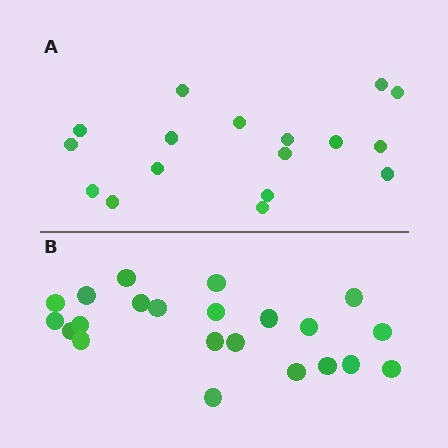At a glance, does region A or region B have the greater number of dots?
Region B (the bottom region) has more dots.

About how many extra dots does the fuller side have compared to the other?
Region B has about 5 more dots than region A.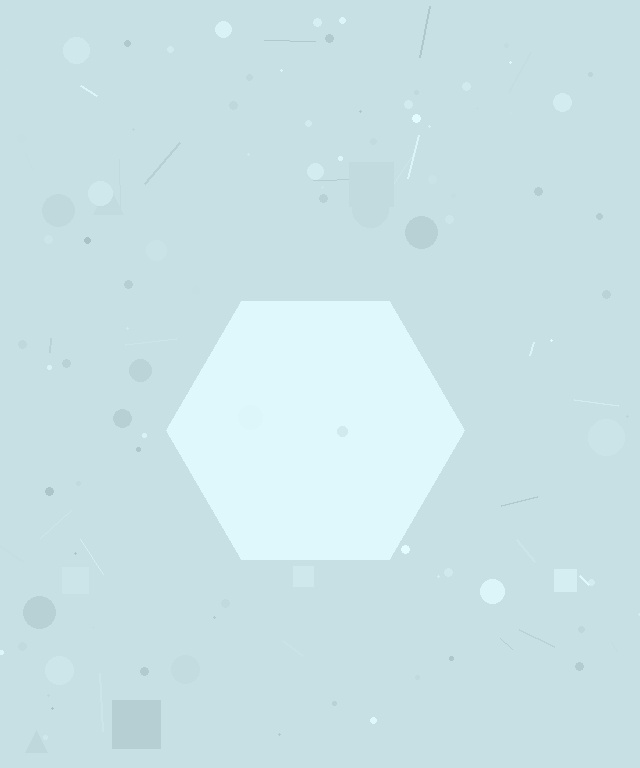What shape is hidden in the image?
A hexagon is hidden in the image.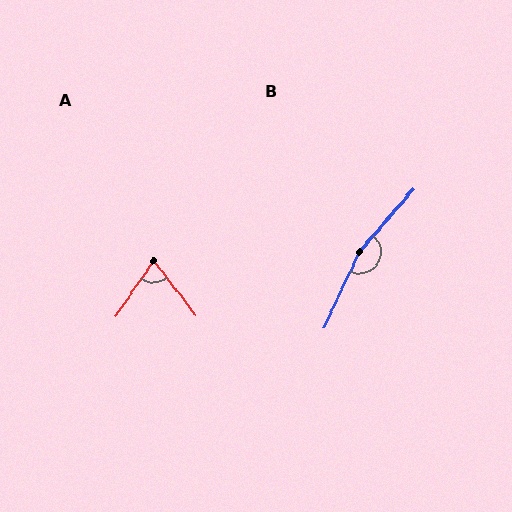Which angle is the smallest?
A, at approximately 72 degrees.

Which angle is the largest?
B, at approximately 164 degrees.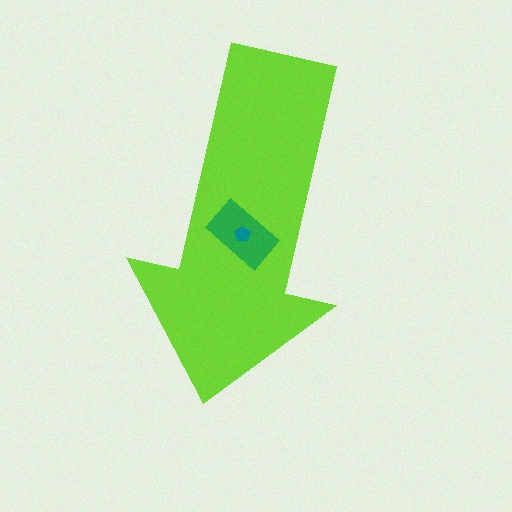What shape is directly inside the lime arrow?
The green rectangle.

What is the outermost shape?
The lime arrow.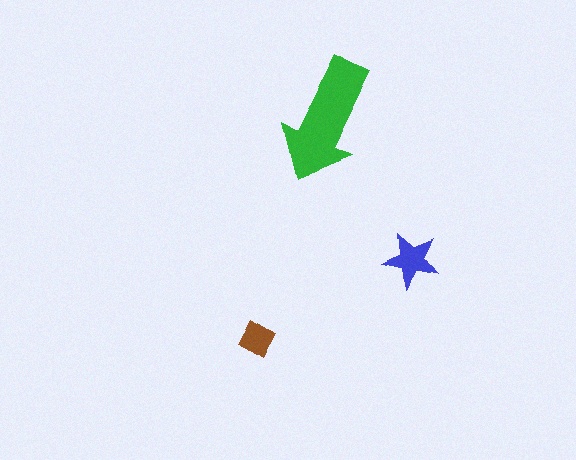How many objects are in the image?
There are 3 objects in the image.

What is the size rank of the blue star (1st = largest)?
2nd.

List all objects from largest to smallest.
The green arrow, the blue star, the brown diamond.